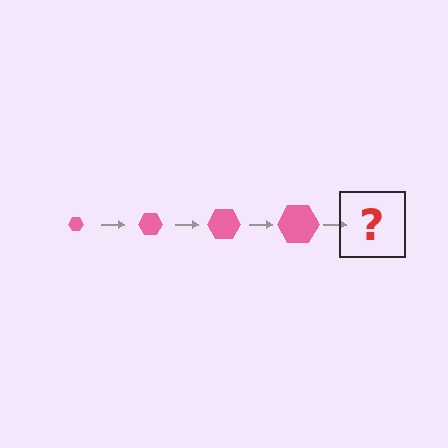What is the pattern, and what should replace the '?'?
The pattern is that the hexagon gets progressively larger each step. The '?' should be a pink hexagon, larger than the previous one.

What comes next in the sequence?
The next element should be a pink hexagon, larger than the previous one.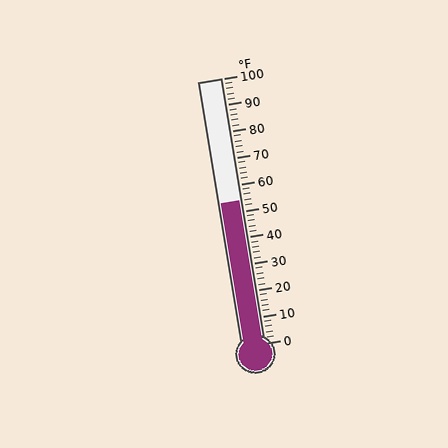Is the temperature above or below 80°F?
The temperature is below 80°F.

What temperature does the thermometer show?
The thermometer shows approximately 54°F.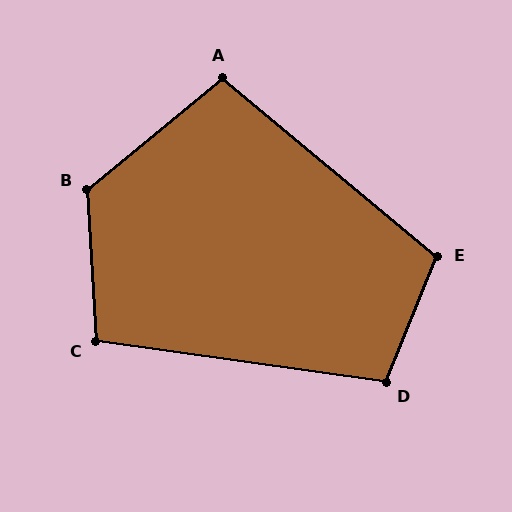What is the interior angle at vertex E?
Approximately 108 degrees (obtuse).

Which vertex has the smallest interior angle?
A, at approximately 101 degrees.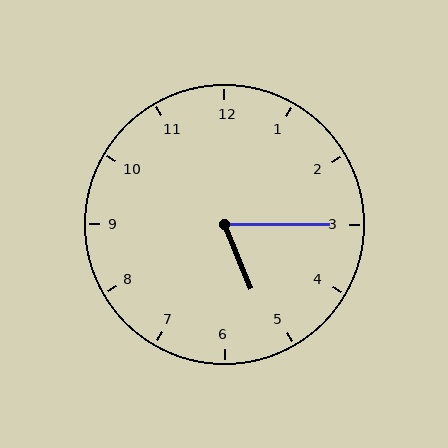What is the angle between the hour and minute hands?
Approximately 68 degrees.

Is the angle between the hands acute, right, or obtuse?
It is acute.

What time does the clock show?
5:15.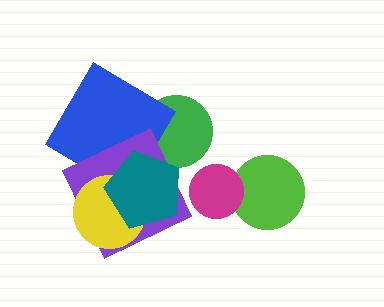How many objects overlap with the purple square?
3 objects overlap with the purple square.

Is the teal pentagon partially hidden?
No, no other shape covers it.